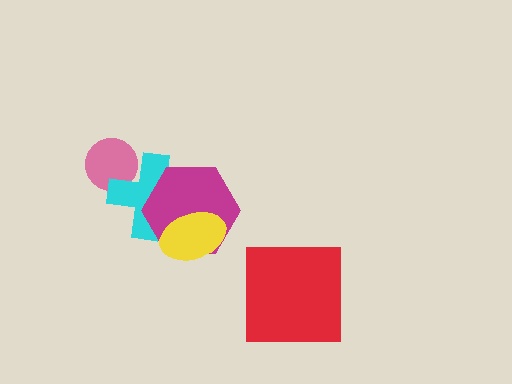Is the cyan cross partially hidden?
Yes, it is partially covered by another shape.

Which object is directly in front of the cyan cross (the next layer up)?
The magenta hexagon is directly in front of the cyan cross.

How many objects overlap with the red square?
0 objects overlap with the red square.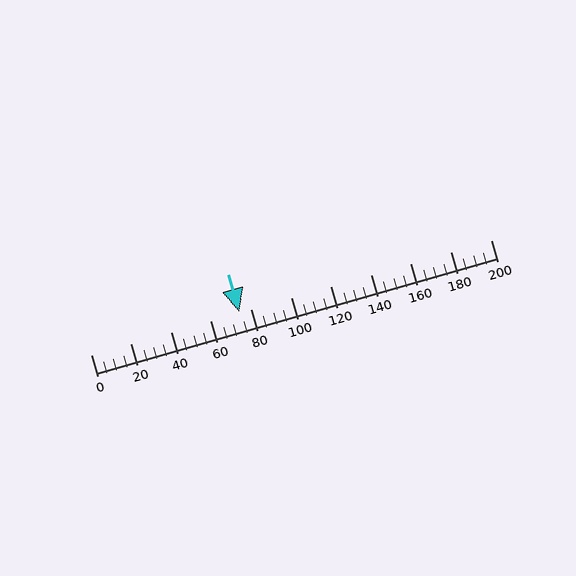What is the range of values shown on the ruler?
The ruler shows values from 0 to 200.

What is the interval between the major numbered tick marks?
The major tick marks are spaced 20 units apart.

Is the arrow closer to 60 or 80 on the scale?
The arrow is closer to 80.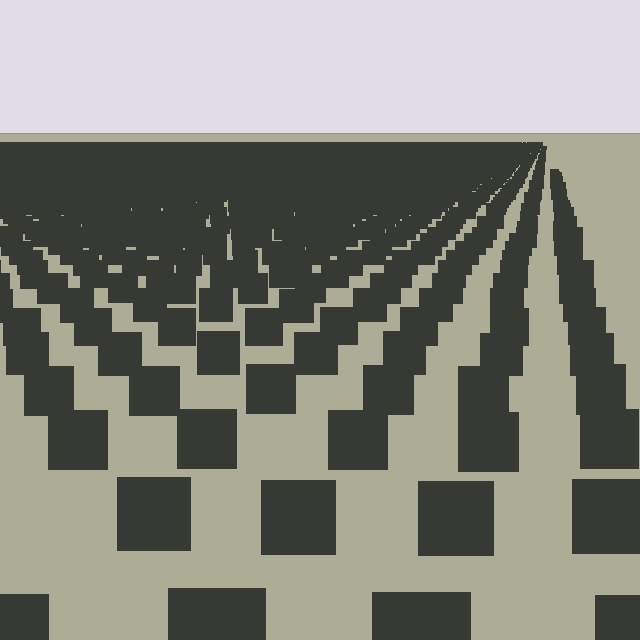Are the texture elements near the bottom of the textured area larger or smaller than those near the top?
Larger. Near the bottom, elements are closer to the viewer and appear at a bigger on-screen size.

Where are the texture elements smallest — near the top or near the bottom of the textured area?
Near the top.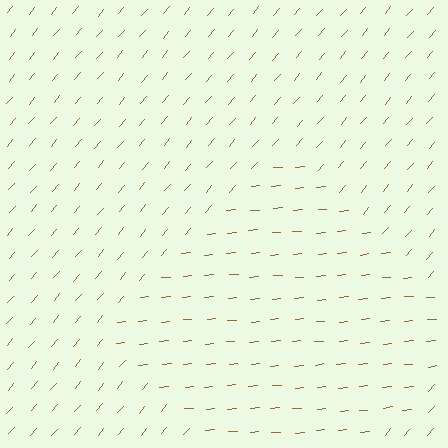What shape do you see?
I see a diamond.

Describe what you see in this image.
The image is filled with small brown line segments. A diamond region in the image has lines oriented differently from the surrounding lines, creating a visible texture boundary.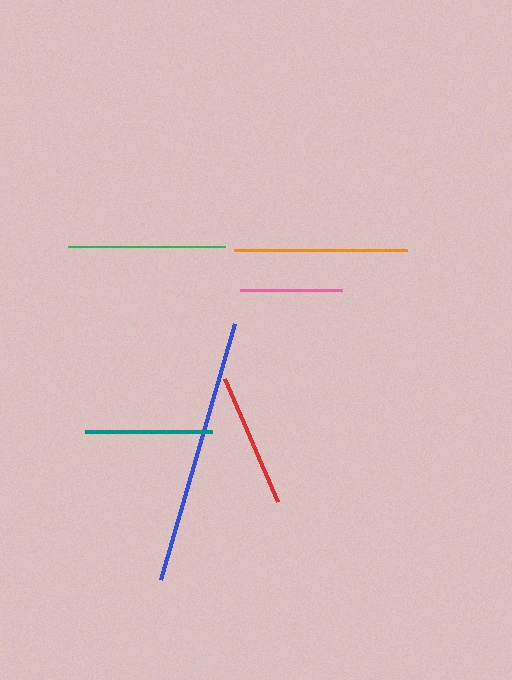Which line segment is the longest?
The blue line is the longest at approximately 266 pixels.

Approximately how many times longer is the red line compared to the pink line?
The red line is approximately 1.3 times the length of the pink line.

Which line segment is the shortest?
The pink line is the shortest at approximately 103 pixels.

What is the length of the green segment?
The green segment is approximately 157 pixels long.